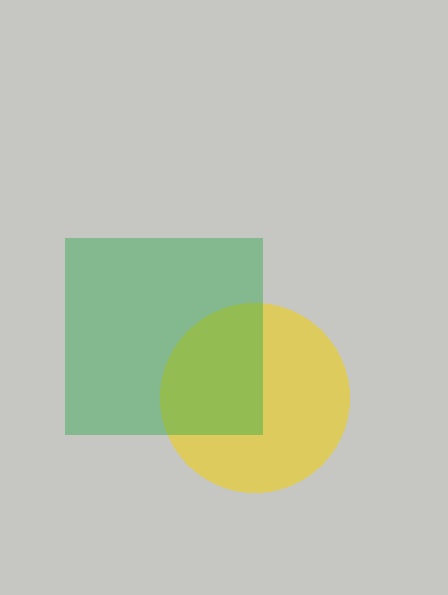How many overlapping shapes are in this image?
There are 2 overlapping shapes in the image.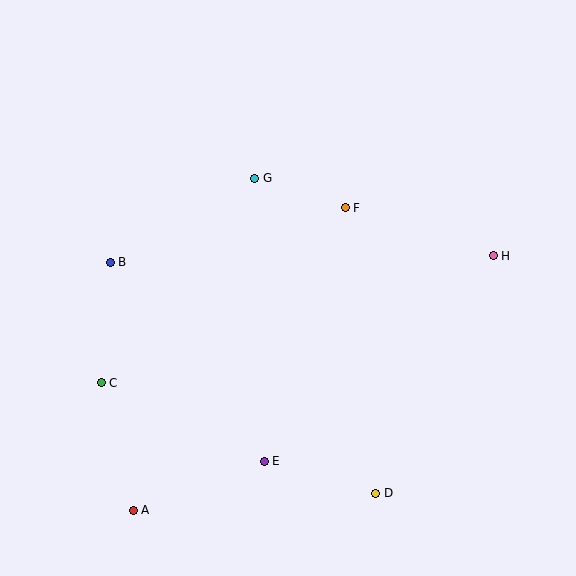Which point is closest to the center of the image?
Point F at (345, 208) is closest to the center.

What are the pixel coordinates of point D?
Point D is at (376, 493).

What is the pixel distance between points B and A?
The distance between B and A is 249 pixels.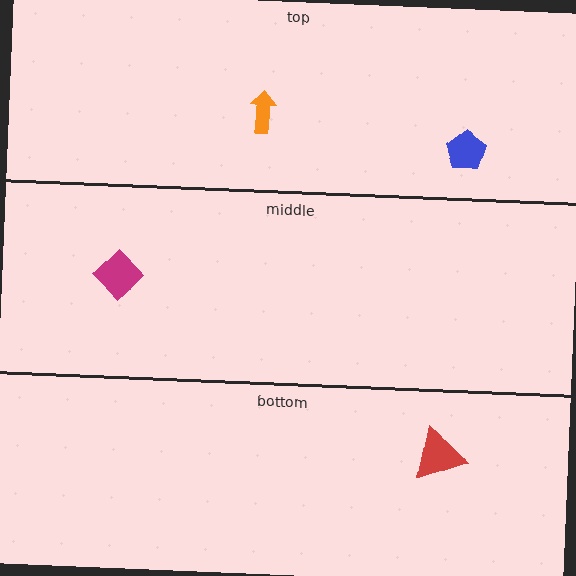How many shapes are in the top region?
2.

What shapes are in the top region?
The blue pentagon, the orange arrow.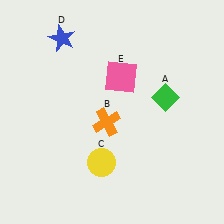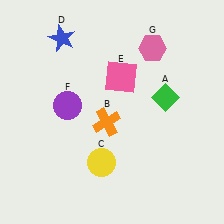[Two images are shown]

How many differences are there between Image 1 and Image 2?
There are 2 differences between the two images.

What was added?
A purple circle (F), a pink hexagon (G) were added in Image 2.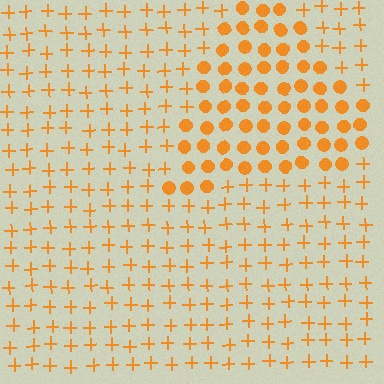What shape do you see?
I see a triangle.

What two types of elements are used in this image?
The image uses circles inside the triangle region and plus signs outside it.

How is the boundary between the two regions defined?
The boundary is defined by a change in element shape: circles inside vs. plus signs outside. All elements share the same color and spacing.